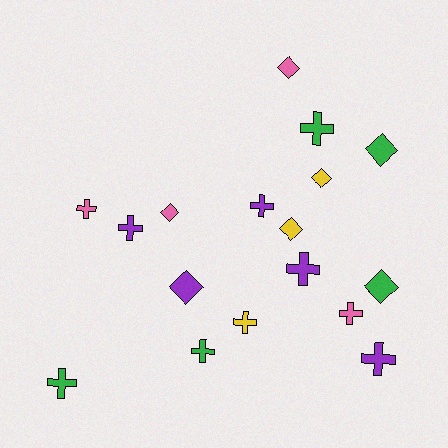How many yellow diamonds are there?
There are 2 yellow diamonds.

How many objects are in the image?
There are 17 objects.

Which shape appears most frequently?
Cross, with 10 objects.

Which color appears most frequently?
Green, with 5 objects.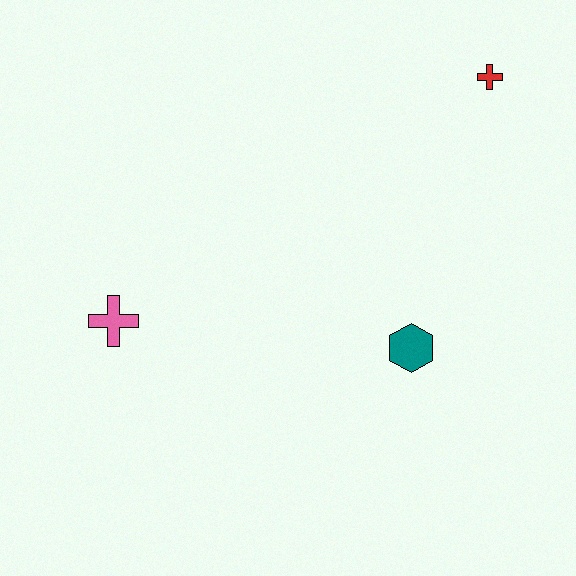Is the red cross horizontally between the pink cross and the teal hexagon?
No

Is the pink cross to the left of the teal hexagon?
Yes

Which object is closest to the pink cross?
The teal hexagon is closest to the pink cross.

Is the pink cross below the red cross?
Yes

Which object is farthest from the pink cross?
The red cross is farthest from the pink cross.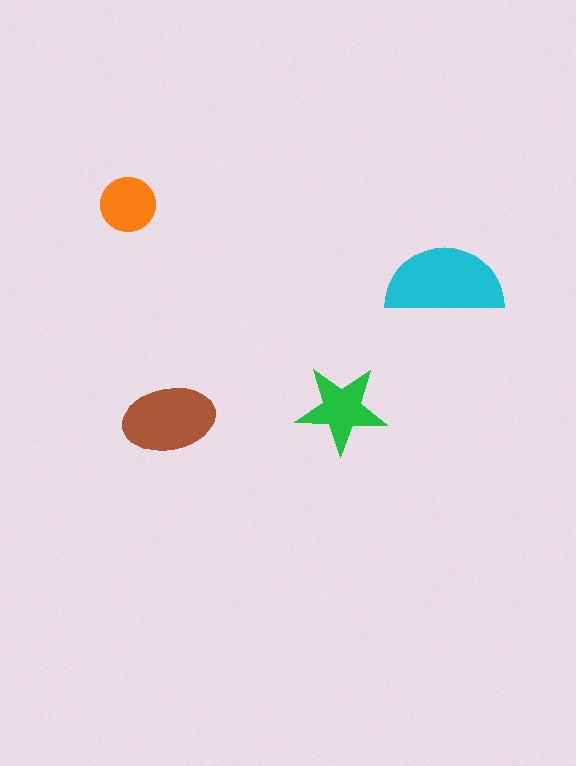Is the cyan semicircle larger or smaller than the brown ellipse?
Larger.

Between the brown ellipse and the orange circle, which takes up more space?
The brown ellipse.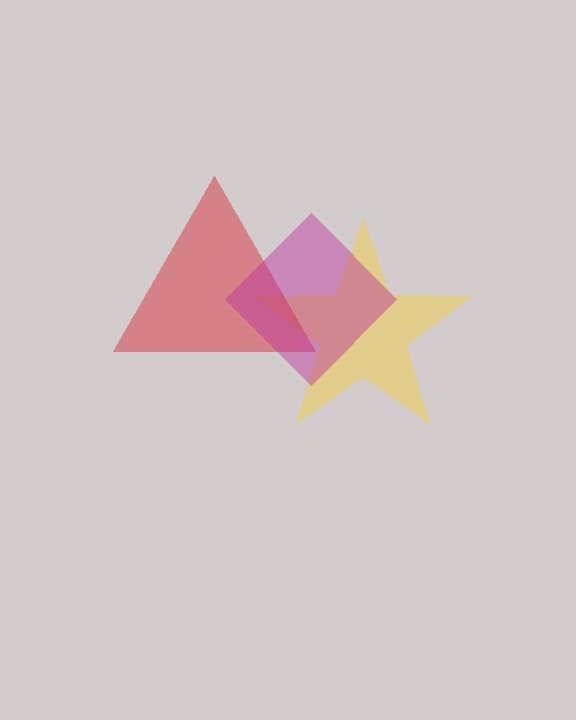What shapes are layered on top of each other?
The layered shapes are: a yellow star, a red triangle, a magenta diamond.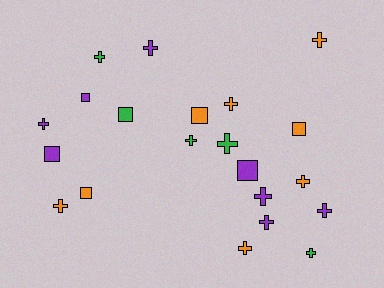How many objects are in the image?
There are 21 objects.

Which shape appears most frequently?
Cross, with 14 objects.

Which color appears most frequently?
Orange, with 8 objects.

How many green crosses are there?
There are 4 green crosses.